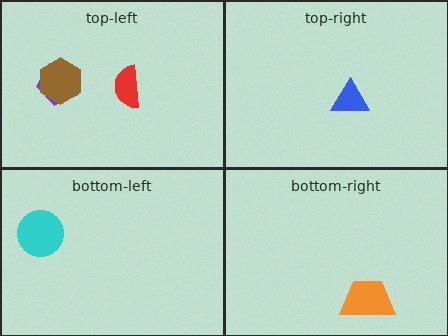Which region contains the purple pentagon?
The top-left region.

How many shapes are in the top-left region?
3.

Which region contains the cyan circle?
The bottom-left region.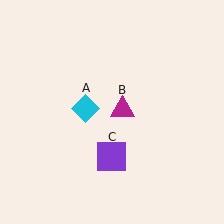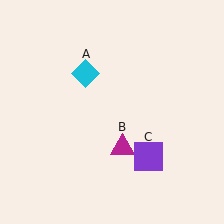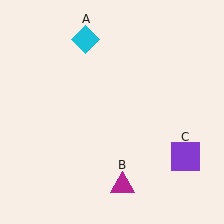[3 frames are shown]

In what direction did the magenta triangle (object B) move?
The magenta triangle (object B) moved down.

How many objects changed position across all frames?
3 objects changed position: cyan diamond (object A), magenta triangle (object B), purple square (object C).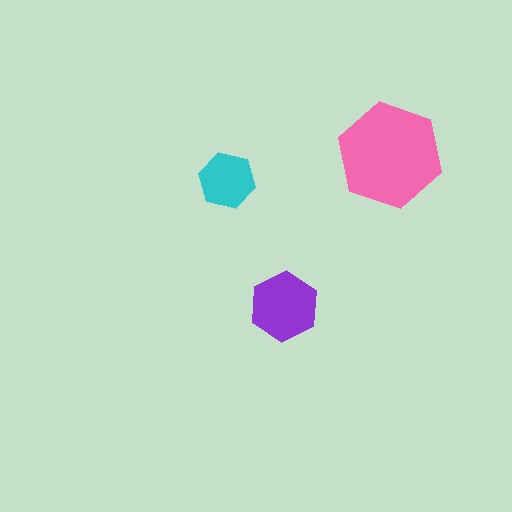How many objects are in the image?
There are 3 objects in the image.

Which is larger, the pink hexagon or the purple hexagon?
The pink one.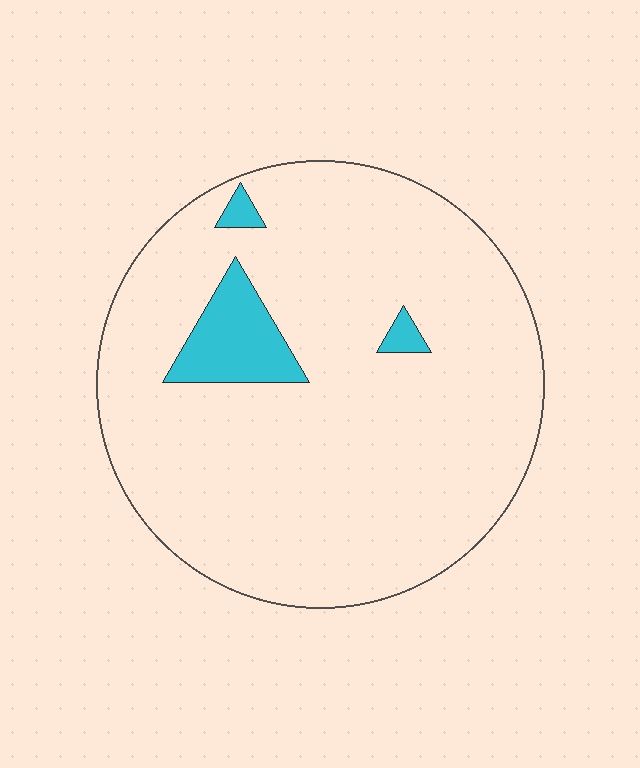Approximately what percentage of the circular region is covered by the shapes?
Approximately 10%.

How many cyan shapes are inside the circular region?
3.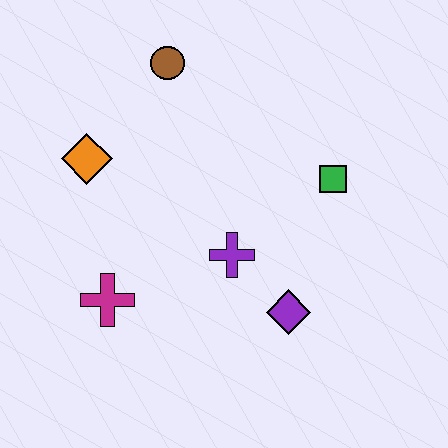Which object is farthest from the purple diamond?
The brown circle is farthest from the purple diamond.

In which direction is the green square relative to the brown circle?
The green square is to the right of the brown circle.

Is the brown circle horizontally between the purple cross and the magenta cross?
Yes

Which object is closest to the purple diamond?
The purple cross is closest to the purple diamond.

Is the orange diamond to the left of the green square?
Yes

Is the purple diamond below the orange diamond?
Yes